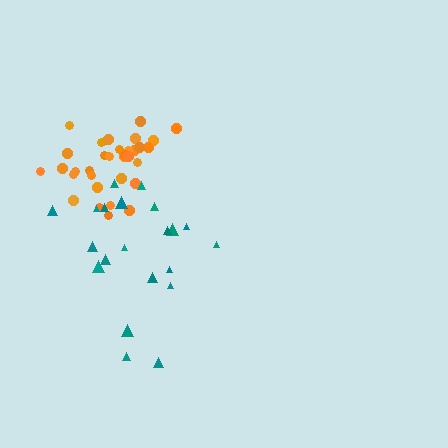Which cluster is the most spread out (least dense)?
Teal.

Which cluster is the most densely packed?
Orange.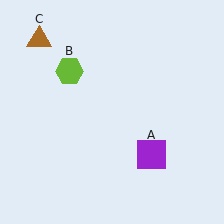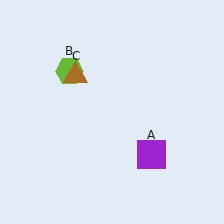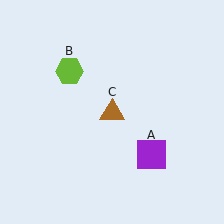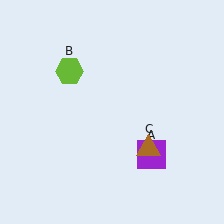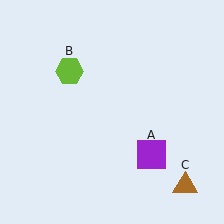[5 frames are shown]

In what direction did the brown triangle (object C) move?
The brown triangle (object C) moved down and to the right.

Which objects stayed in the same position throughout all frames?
Purple square (object A) and lime hexagon (object B) remained stationary.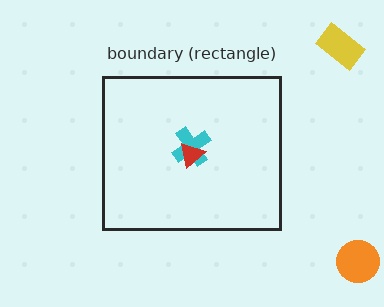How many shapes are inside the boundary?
2 inside, 2 outside.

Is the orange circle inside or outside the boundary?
Outside.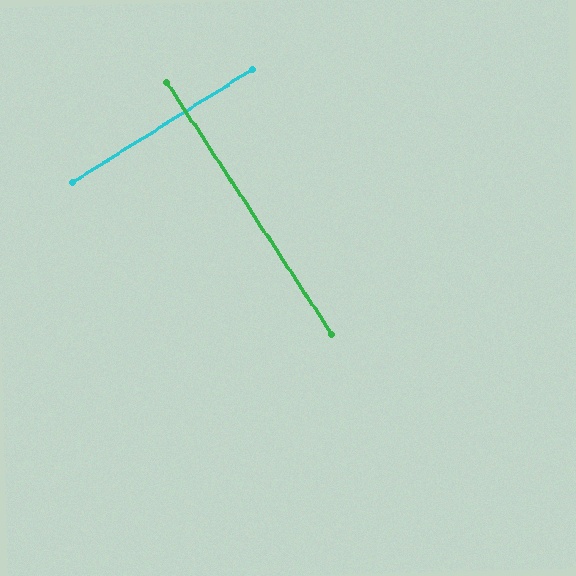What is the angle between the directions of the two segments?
Approximately 89 degrees.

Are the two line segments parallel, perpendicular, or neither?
Perpendicular — they meet at approximately 89°.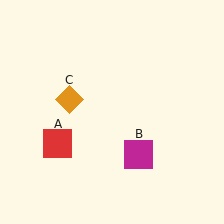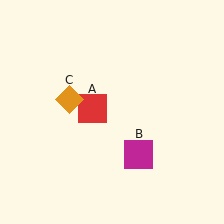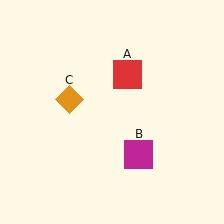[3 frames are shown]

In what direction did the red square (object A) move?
The red square (object A) moved up and to the right.